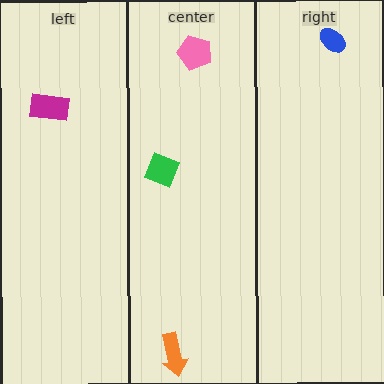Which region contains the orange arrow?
The center region.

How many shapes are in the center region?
3.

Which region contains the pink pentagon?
The center region.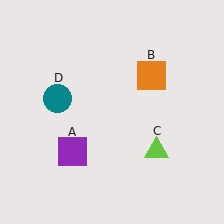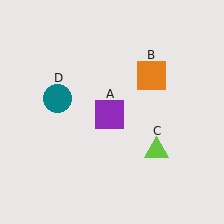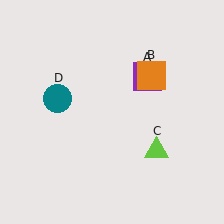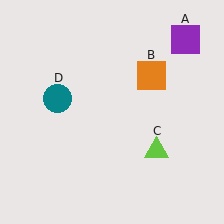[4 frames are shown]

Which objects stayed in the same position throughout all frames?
Orange square (object B) and lime triangle (object C) and teal circle (object D) remained stationary.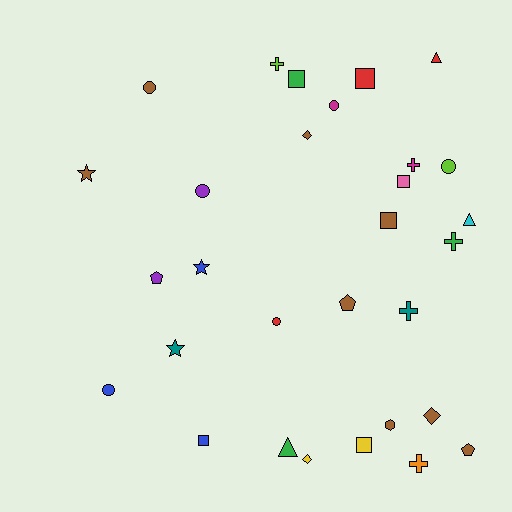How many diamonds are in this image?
There are 3 diamonds.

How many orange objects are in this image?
There is 1 orange object.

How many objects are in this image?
There are 30 objects.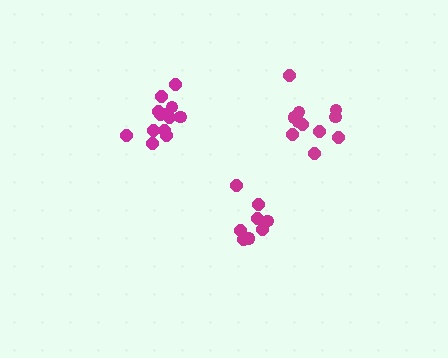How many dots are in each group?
Group 1: 11 dots, Group 2: 13 dots, Group 3: 9 dots (33 total).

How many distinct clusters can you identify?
There are 3 distinct clusters.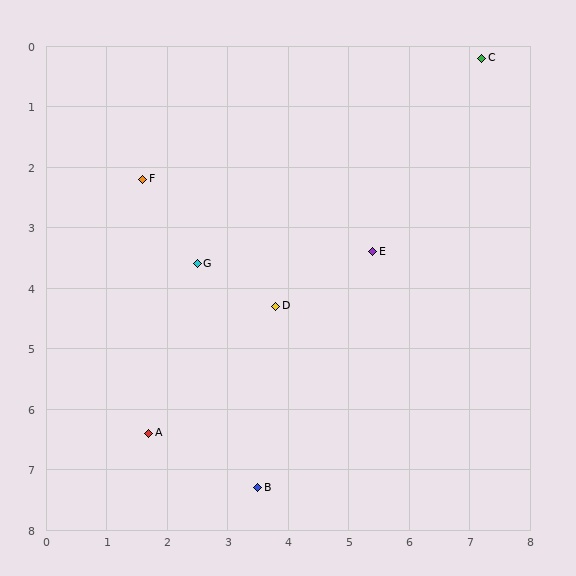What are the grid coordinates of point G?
Point G is at approximately (2.5, 3.6).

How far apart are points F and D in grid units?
Points F and D are about 3.0 grid units apart.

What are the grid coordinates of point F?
Point F is at approximately (1.6, 2.2).